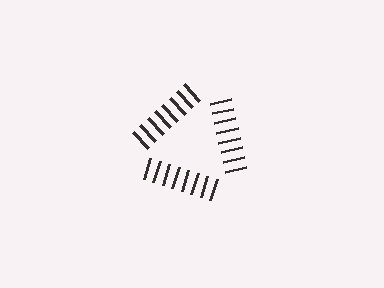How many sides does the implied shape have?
3 sides — the line-ends trace a triangle.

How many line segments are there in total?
24 — 8 along each of the 3 edges.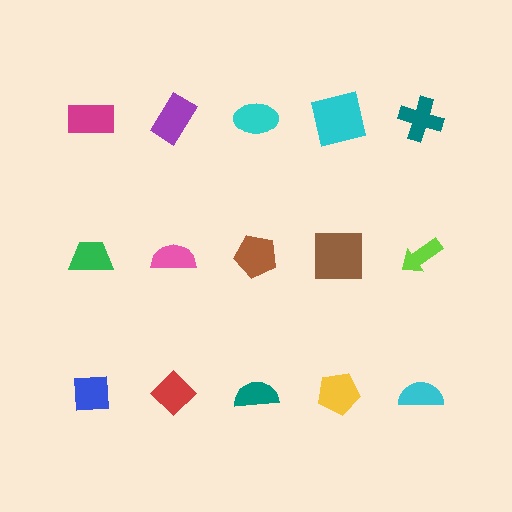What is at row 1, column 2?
A purple rectangle.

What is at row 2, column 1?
A green trapezoid.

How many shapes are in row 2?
5 shapes.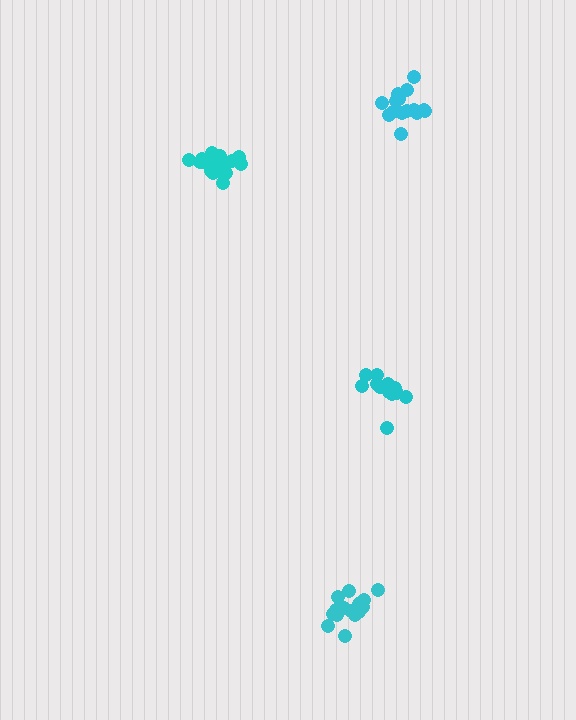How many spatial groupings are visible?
There are 4 spatial groupings.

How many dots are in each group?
Group 1: 12 dots, Group 2: 18 dots, Group 3: 15 dots, Group 4: 18 dots (63 total).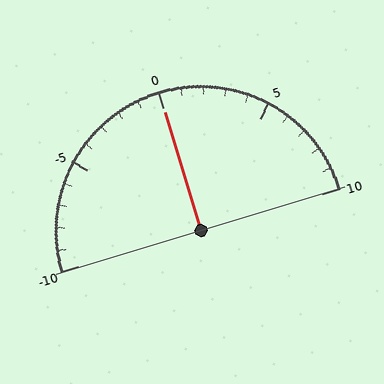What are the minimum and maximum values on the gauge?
The gauge ranges from -10 to 10.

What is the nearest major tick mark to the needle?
The nearest major tick mark is 0.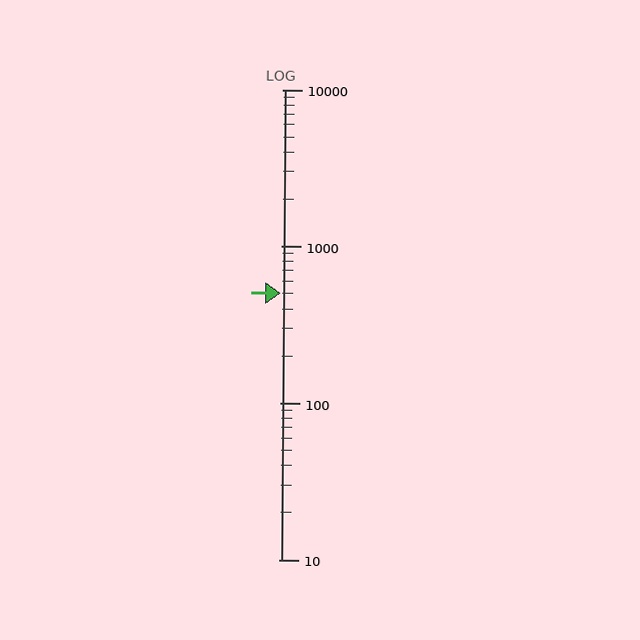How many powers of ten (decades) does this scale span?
The scale spans 3 decades, from 10 to 10000.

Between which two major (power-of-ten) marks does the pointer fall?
The pointer is between 100 and 1000.